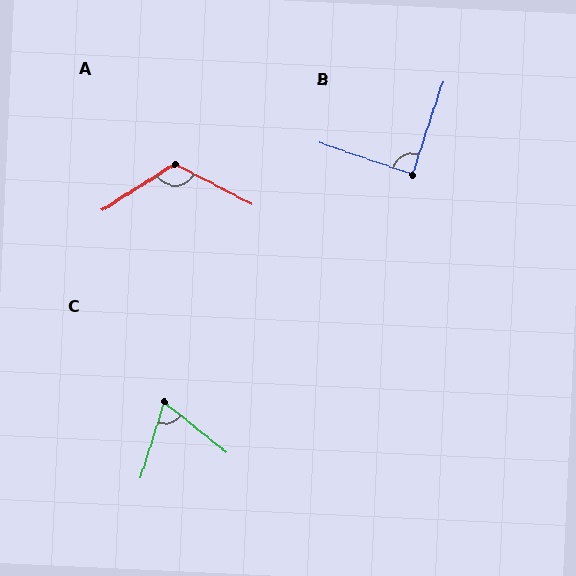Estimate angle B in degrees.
Approximately 89 degrees.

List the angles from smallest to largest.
C (68°), B (89°), A (120°).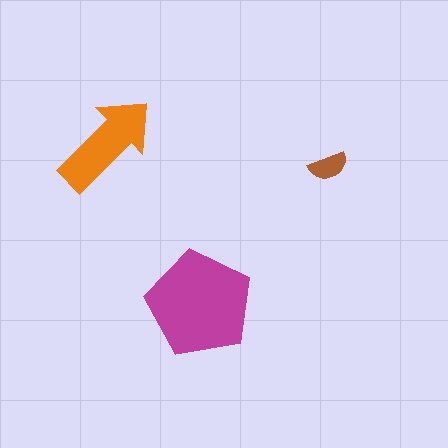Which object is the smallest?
The brown semicircle.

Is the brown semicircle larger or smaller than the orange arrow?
Smaller.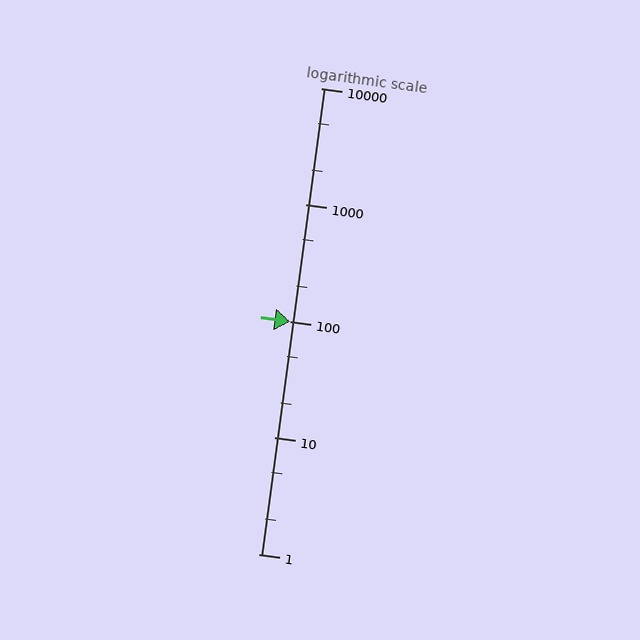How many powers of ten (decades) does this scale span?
The scale spans 4 decades, from 1 to 10000.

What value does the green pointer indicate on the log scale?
The pointer indicates approximately 100.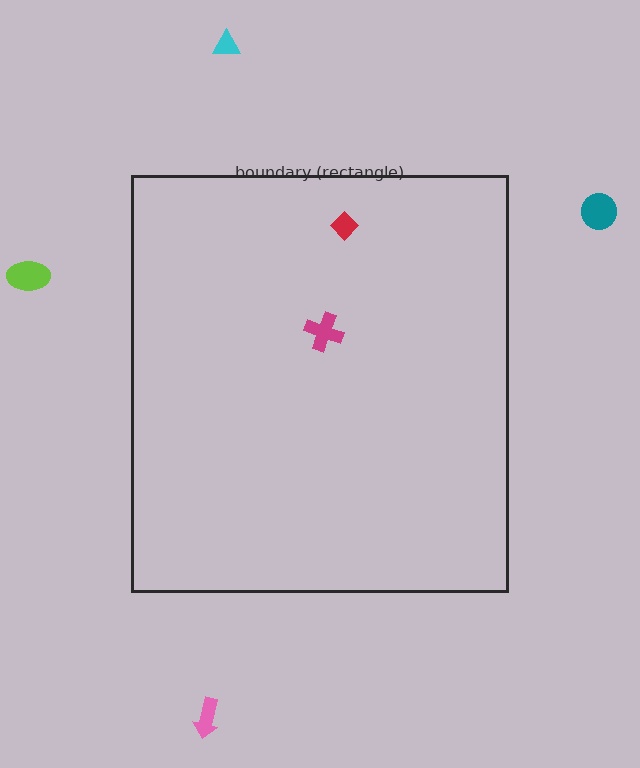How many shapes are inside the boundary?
2 inside, 4 outside.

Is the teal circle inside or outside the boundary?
Outside.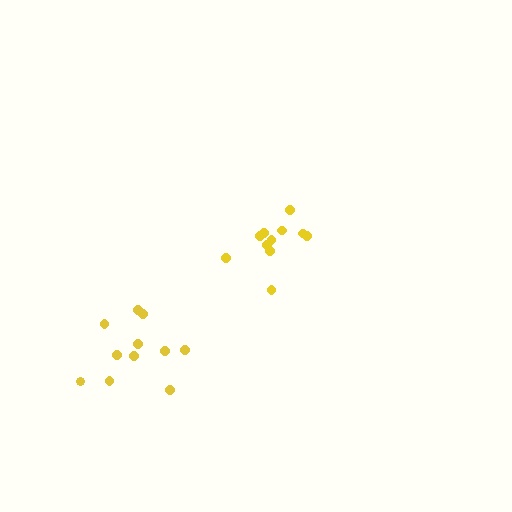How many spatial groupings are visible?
There are 2 spatial groupings.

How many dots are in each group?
Group 1: 11 dots, Group 2: 11 dots (22 total).